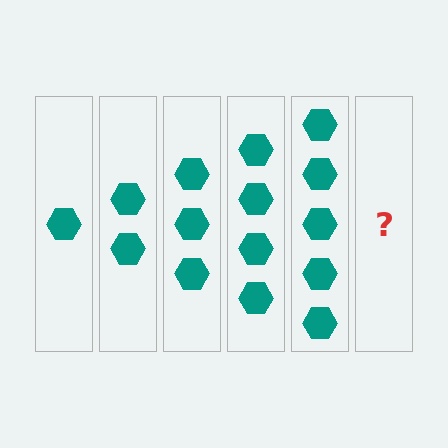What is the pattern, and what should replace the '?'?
The pattern is that each step adds one more hexagon. The '?' should be 6 hexagons.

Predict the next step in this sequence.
The next step is 6 hexagons.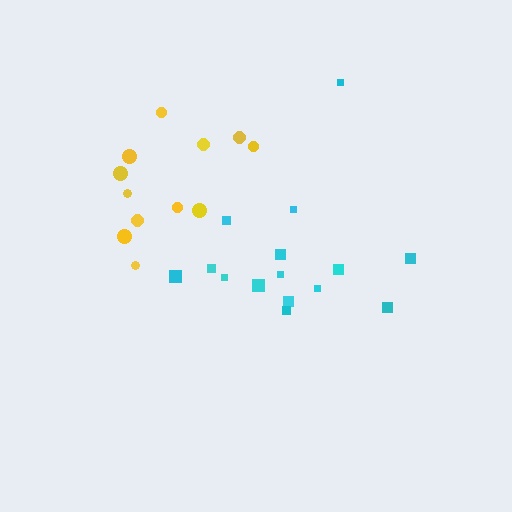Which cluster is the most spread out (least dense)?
Yellow.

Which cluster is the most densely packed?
Cyan.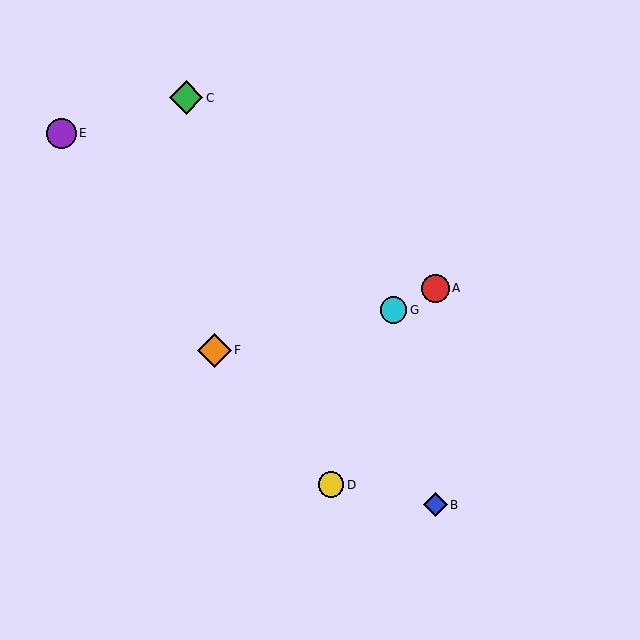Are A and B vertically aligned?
Yes, both are at x≈435.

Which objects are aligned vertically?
Objects A, B are aligned vertically.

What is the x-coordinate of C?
Object C is at x≈186.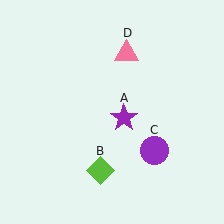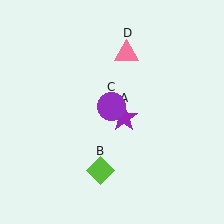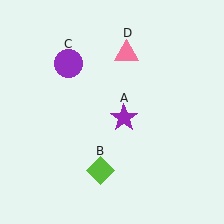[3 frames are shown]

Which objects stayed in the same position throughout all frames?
Purple star (object A) and lime diamond (object B) and pink triangle (object D) remained stationary.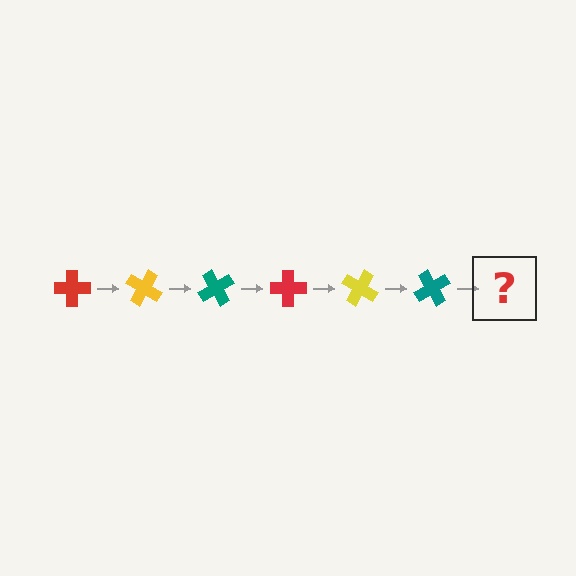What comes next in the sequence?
The next element should be a red cross, rotated 180 degrees from the start.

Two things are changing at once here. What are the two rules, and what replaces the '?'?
The two rules are that it rotates 30 degrees each step and the color cycles through red, yellow, and teal. The '?' should be a red cross, rotated 180 degrees from the start.